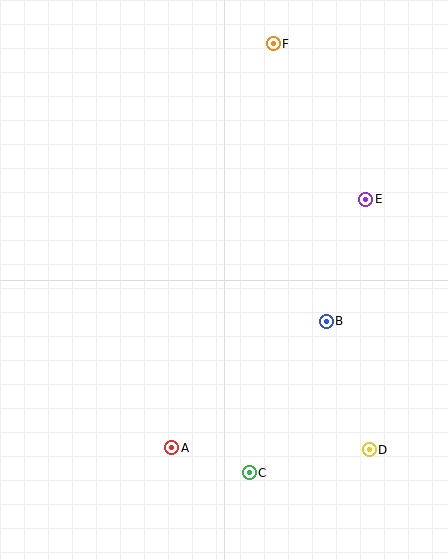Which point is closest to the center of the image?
Point B at (326, 321) is closest to the center.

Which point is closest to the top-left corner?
Point F is closest to the top-left corner.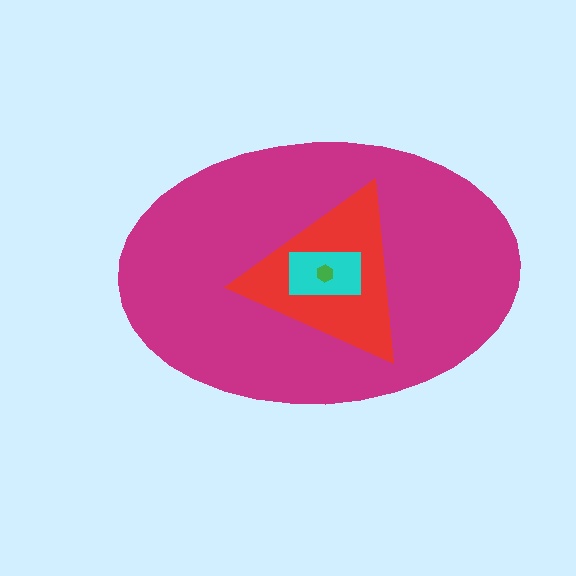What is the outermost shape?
The magenta ellipse.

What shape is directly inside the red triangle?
The cyan rectangle.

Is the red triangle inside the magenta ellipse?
Yes.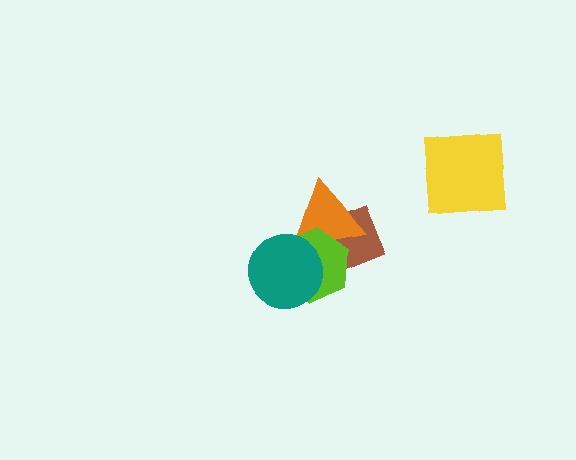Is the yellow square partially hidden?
No, no other shape covers it.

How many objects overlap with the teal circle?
2 objects overlap with the teal circle.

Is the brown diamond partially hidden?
Yes, it is partially covered by another shape.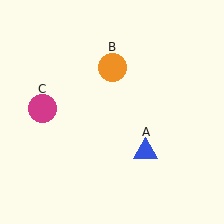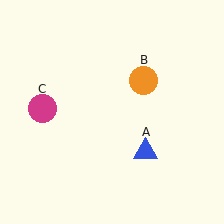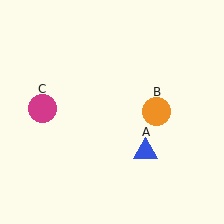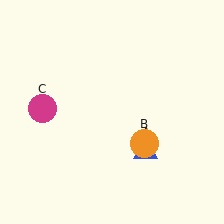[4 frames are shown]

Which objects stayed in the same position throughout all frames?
Blue triangle (object A) and magenta circle (object C) remained stationary.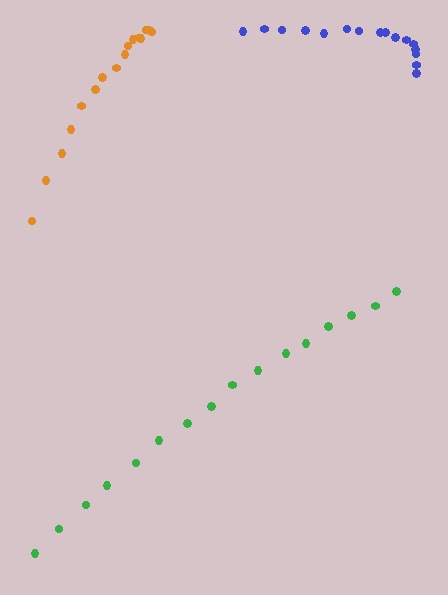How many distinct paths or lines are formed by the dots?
There are 3 distinct paths.